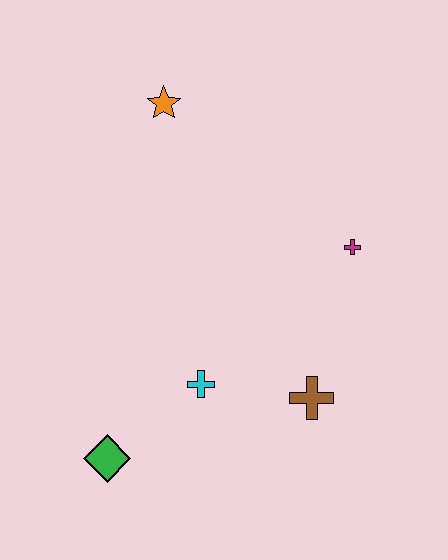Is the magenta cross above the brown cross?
Yes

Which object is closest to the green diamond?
The cyan cross is closest to the green diamond.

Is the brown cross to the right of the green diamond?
Yes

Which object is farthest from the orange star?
The green diamond is farthest from the orange star.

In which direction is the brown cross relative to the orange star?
The brown cross is below the orange star.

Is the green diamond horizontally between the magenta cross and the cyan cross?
No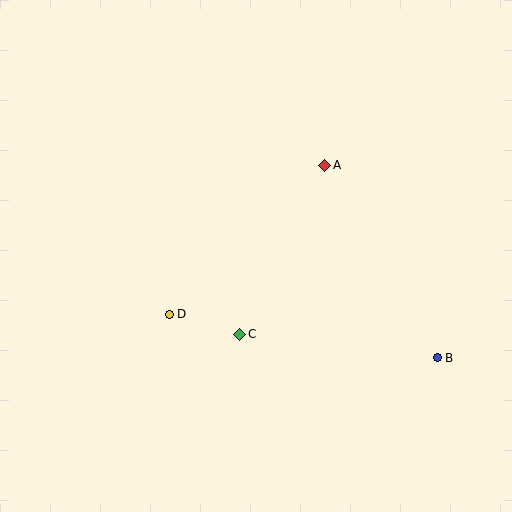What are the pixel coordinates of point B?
Point B is at (437, 358).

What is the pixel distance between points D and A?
The distance between D and A is 216 pixels.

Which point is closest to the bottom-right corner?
Point B is closest to the bottom-right corner.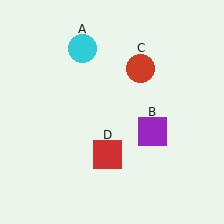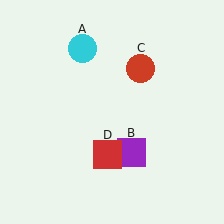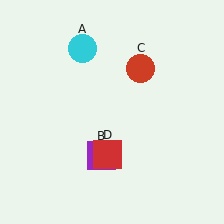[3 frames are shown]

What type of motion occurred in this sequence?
The purple square (object B) rotated clockwise around the center of the scene.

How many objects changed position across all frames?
1 object changed position: purple square (object B).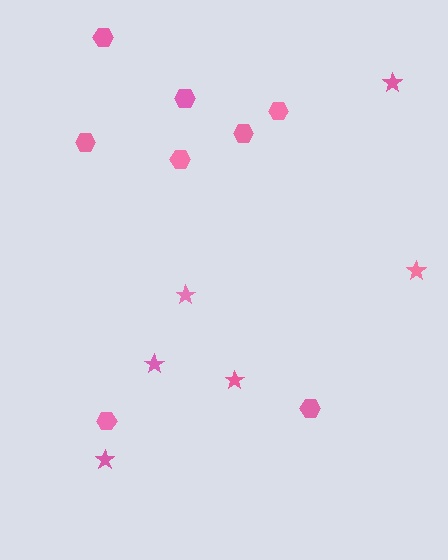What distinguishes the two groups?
There are 2 groups: one group of hexagons (8) and one group of stars (6).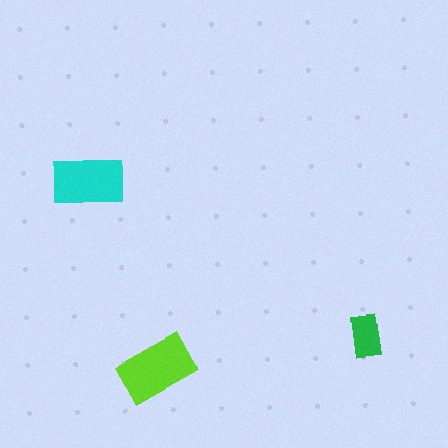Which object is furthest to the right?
The green rectangle is rightmost.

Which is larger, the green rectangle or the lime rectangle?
The lime one.